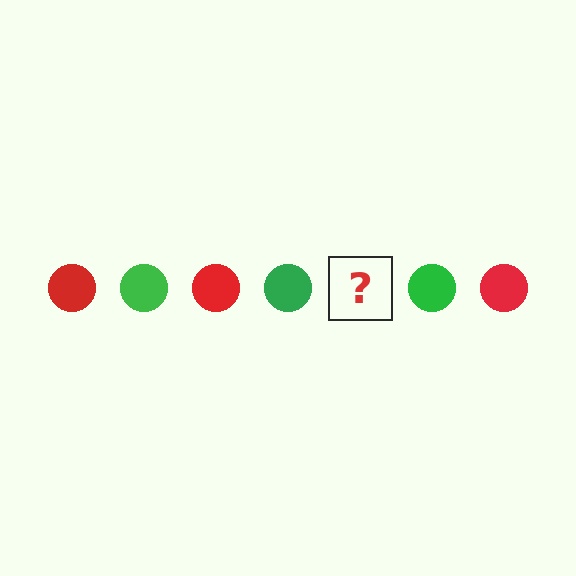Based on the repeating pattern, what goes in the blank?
The blank should be a red circle.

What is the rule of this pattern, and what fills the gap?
The rule is that the pattern cycles through red, green circles. The gap should be filled with a red circle.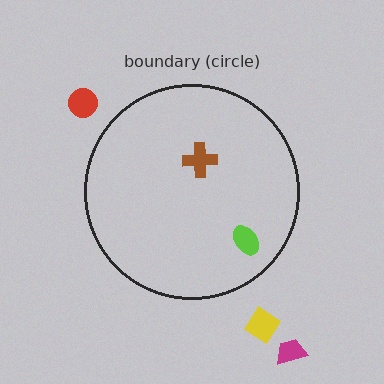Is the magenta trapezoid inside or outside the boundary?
Outside.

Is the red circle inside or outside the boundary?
Outside.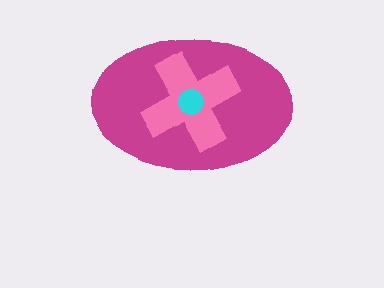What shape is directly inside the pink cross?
The cyan circle.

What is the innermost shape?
The cyan circle.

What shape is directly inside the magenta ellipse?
The pink cross.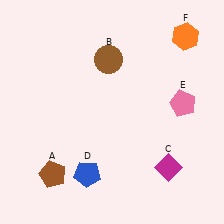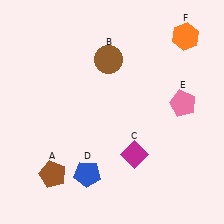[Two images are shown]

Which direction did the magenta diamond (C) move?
The magenta diamond (C) moved left.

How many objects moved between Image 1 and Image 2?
1 object moved between the two images.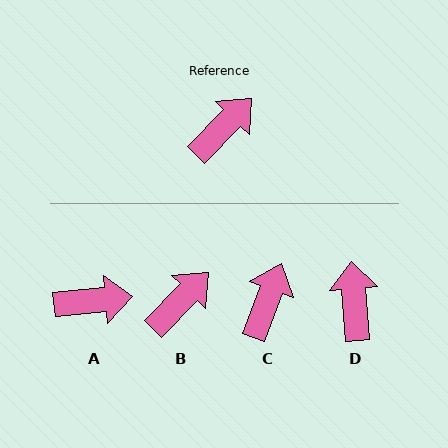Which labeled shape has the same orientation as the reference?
B.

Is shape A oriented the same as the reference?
No, it is off by about 40 degrees.